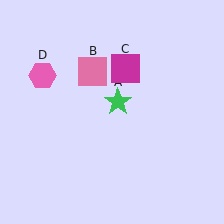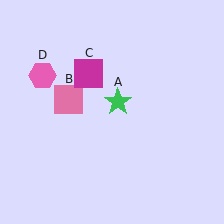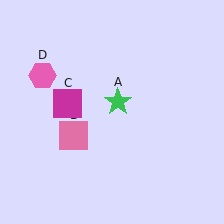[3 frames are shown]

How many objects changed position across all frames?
2 objects changed position: pink square (object B), magenta square (object C).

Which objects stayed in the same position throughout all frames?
Green star (object A) and pink hexagon (object D) remained stationary.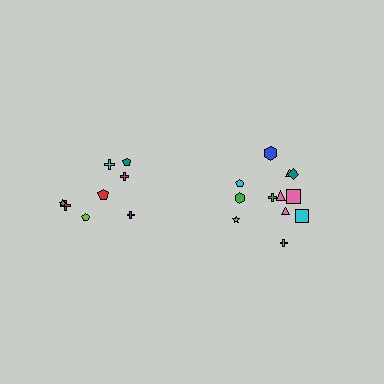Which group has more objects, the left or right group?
The right group.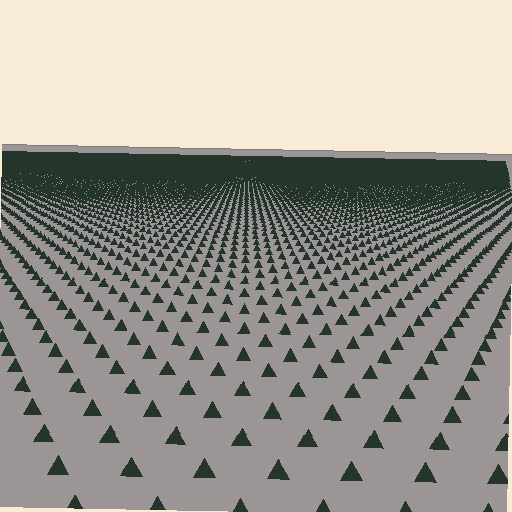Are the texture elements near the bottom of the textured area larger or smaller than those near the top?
Larger. Near the bottom, elements are closer to the viewer and appear at a bigger on-screen size.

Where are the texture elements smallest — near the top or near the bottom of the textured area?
Near the top.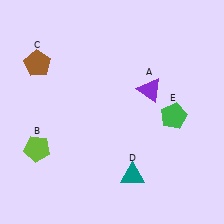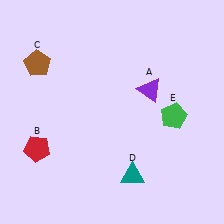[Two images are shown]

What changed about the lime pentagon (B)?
In Image 1, B is lime. In Image 2, it changed to red.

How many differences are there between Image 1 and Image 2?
There is 1 difference between the two images.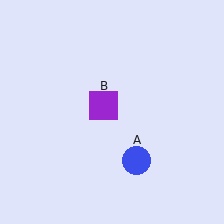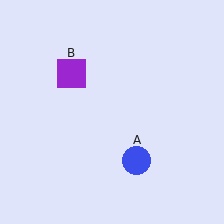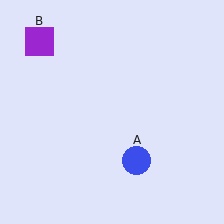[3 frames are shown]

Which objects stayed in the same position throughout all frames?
Blue circle (object A) remained stationary.